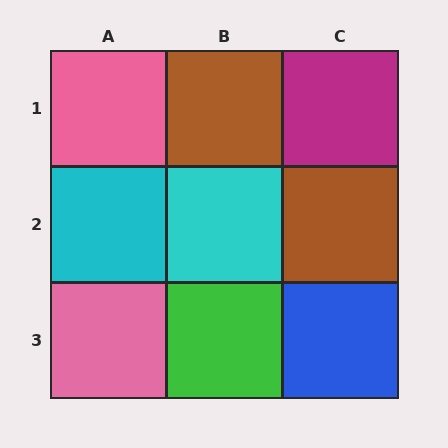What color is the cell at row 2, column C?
Brown.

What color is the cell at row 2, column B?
Cyan.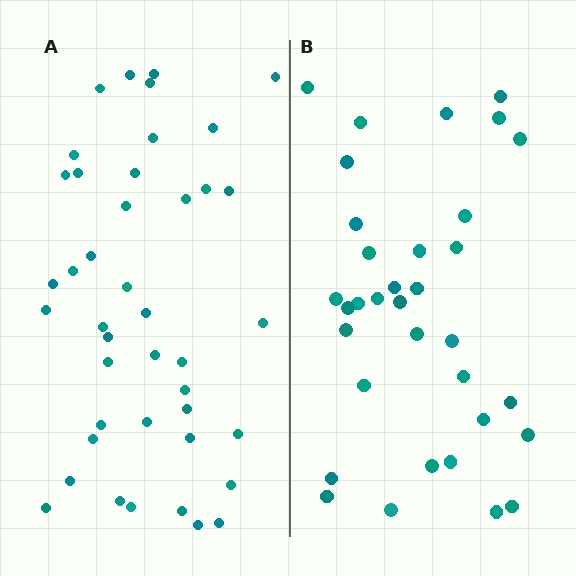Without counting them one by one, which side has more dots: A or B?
Region A (the left region) has more dots.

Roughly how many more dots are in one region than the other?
Region A has roughly 8 or so more dots than region B.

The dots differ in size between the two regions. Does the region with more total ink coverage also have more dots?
No. Region B has more total ink coverage because its dots are larger, but region A actually contains more individual dots. Total area can be misleading — the number of items is what matters here.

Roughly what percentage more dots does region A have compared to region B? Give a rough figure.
About 25% more.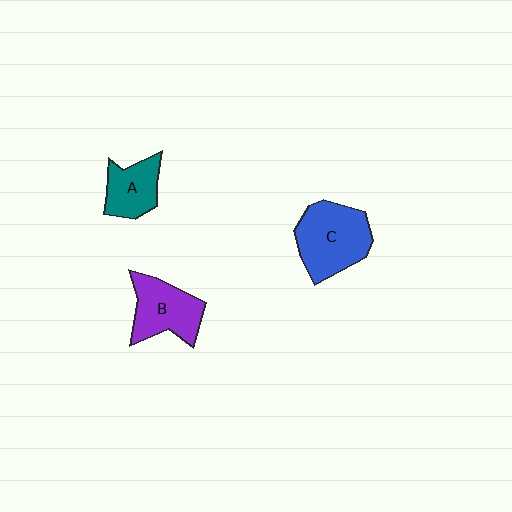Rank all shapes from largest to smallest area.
From largest to smallest: C (blue), B (purple), A (teal).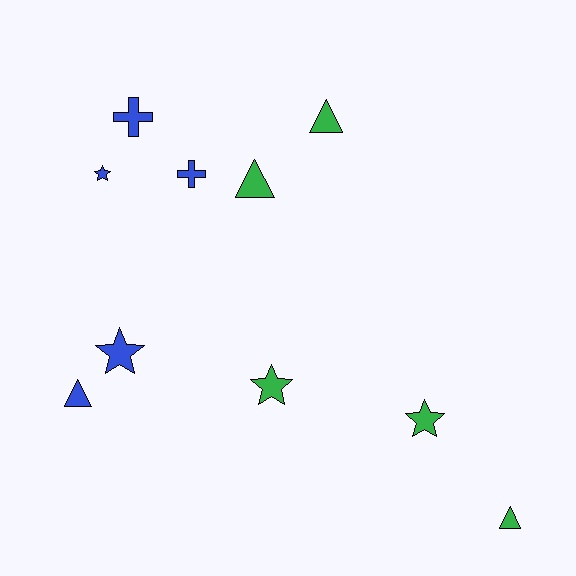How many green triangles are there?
There are 3 green triangles.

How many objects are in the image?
There are 10 objects.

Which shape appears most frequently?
Triangle, with 4 objects.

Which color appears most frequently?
Green, with 5 objects.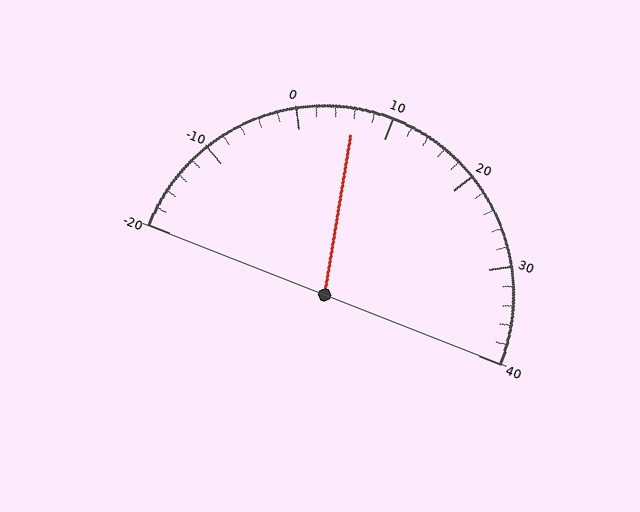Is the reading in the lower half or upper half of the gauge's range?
The reading is in the lower half of the range (-20 to 40).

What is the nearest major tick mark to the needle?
The nearest major tick mark is 10.